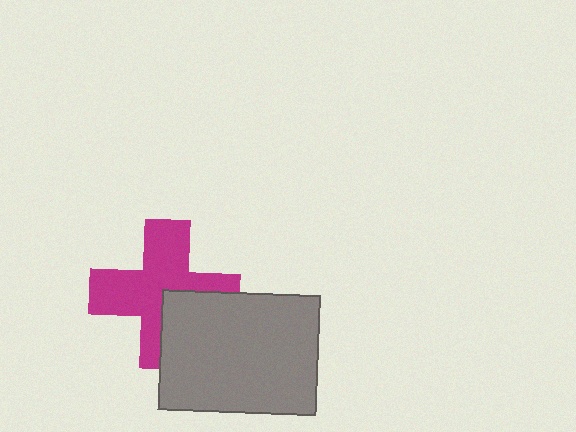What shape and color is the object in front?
The object in front is a gray rectangle.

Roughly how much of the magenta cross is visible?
Most of it is visible (roughly 70%).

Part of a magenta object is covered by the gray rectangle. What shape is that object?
It is a cross.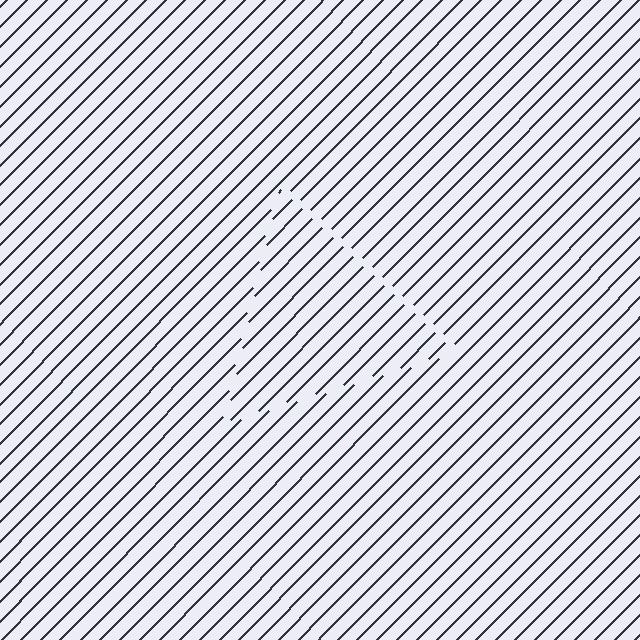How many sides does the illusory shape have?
3 sides — the line-ends trace a triangle.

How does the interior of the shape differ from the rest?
The interior of the shape contains the same grating, shifted by half a period — the contour is defined by the phase discontinuity where line-ends from the inner and outer gratings abut.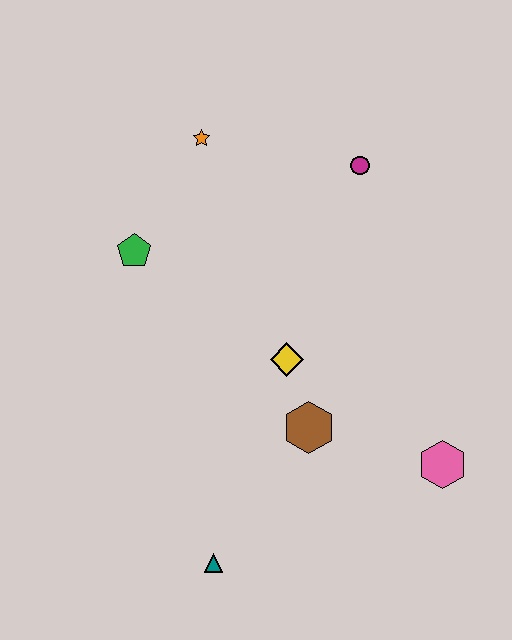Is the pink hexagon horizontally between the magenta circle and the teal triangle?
No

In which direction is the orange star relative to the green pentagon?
The orange star is above the green pentagon.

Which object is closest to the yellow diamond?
The brown hexagon is closest to the yellow diamond.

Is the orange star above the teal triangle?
Yes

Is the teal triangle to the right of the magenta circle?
No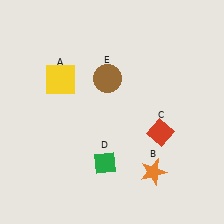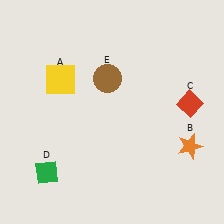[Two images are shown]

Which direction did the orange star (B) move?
The orange star (B) moved right.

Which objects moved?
The objects that moved are: the orange star (B), the red diamond (C), the green diamond (D).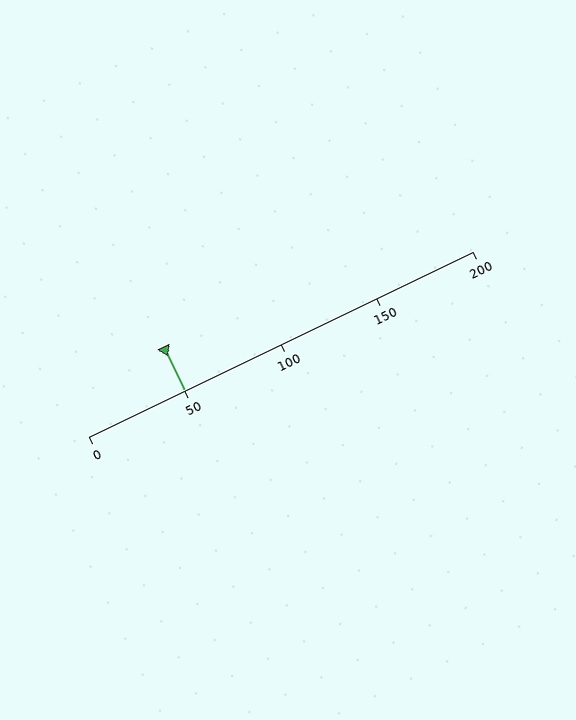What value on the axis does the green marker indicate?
The marker indicates approximately 50.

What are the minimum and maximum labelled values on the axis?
The axis runs from 0 to 200.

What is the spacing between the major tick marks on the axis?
The major ticks are spaced 50 apart.